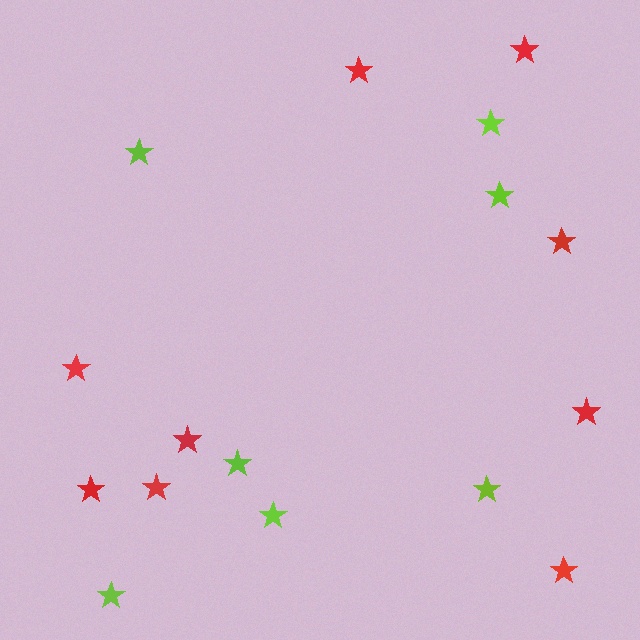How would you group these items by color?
There are 2 groups: one group of red stars (9) and one group of lime stars (7).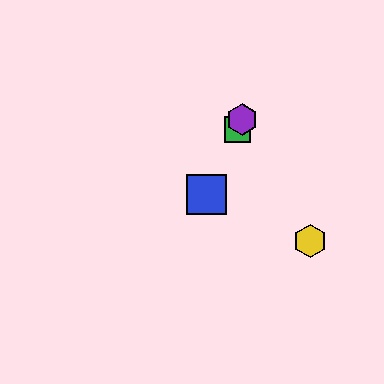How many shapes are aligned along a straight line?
4 shapes (the red hexagon, the blue square, the green square, the purple hexagon) are aligned along a straight line.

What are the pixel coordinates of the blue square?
The blue square is at (207, 195).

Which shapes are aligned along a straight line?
The red hexagon, the blue square, the green square, the purple hexagon are aligned along a straight line.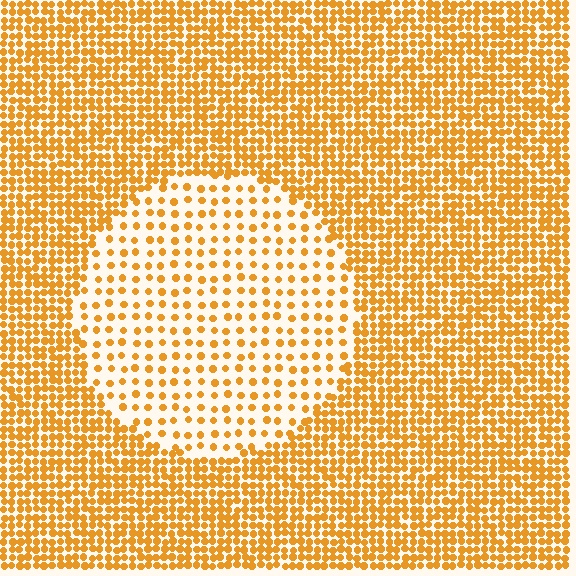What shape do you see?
I see a circle.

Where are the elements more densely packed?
The elements are more densely packed outside the circle boundary.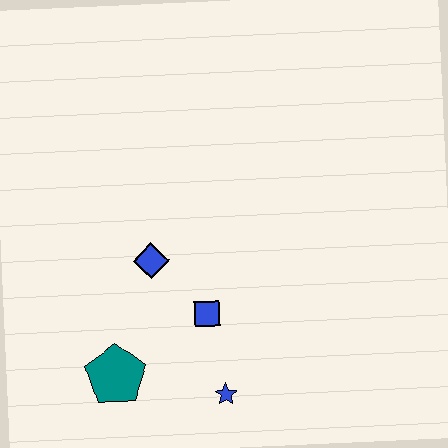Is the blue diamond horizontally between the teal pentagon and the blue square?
Yes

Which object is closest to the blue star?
The blue square is closest to the blue star.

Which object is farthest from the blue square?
The teal pentagon is farthest from the blue square.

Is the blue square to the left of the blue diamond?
No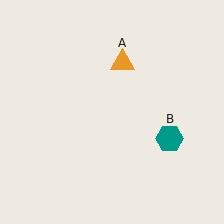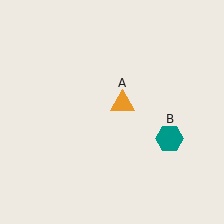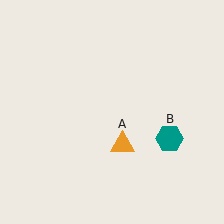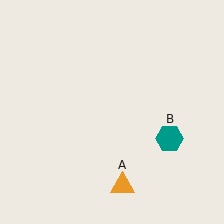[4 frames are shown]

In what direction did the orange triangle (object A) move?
The orange triangle (object A) moved down.